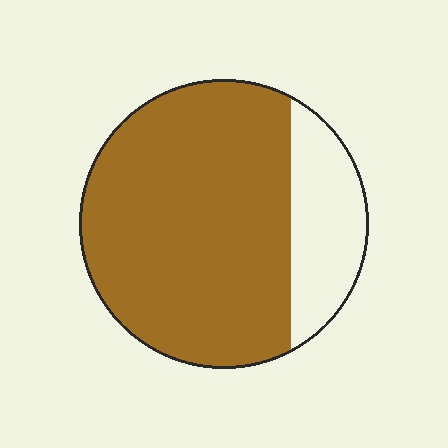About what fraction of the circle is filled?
About four fifths (4/5).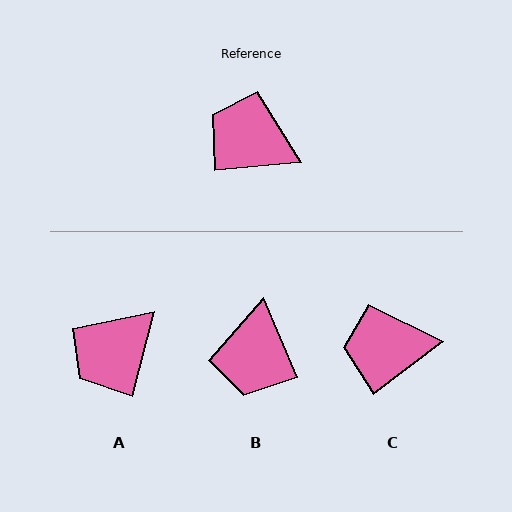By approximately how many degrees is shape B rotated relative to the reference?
Approximately 107 degrees counter-clockwise.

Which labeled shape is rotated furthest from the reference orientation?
B, about 107 degrees away.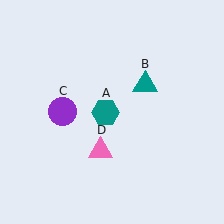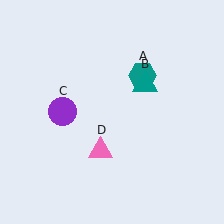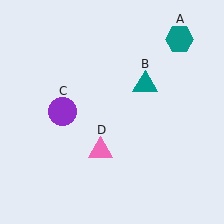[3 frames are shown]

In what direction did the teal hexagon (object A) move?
The teal hexagon (object A) moved up and to the right.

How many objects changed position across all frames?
1 object changed position: teal hexagon (object A).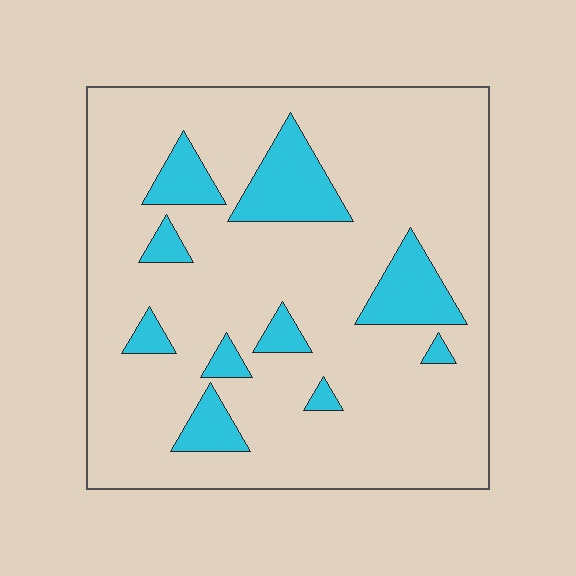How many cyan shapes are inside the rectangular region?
10.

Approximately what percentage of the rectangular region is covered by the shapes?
Approximately 15%.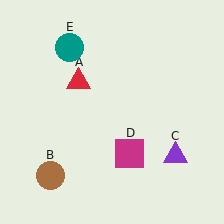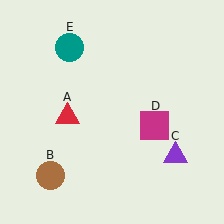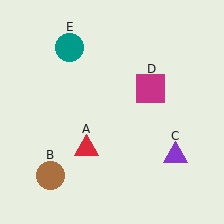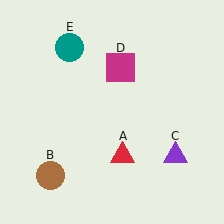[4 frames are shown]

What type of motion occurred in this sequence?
The red triangle (object A), magenta square (object D) rotated counterclockwise around the center of the scene.